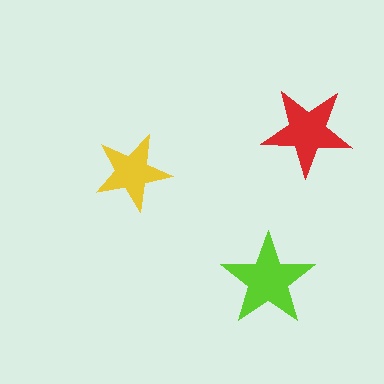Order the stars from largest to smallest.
the lime one, the red one, the yellow one.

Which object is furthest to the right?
The red star is rightmost.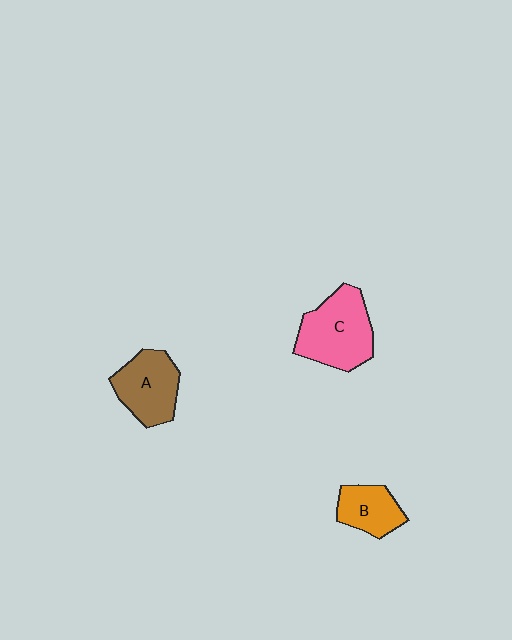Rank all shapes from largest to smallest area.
From largest to smallest: C (pink), A (brown), B (orange).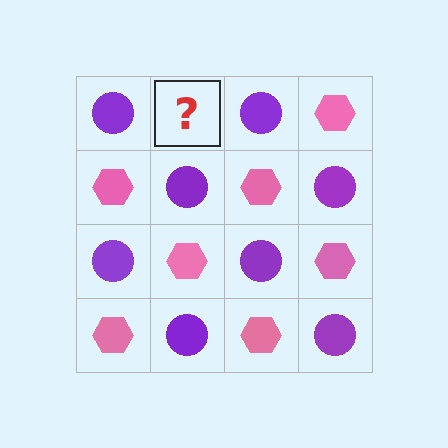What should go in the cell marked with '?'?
The missing cell should contain a pink hexagon.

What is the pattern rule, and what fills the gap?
The rule is that it alternates purple circle and pink hexagon in a checkerboard pattern. The gap should be filled with a pink hexagon.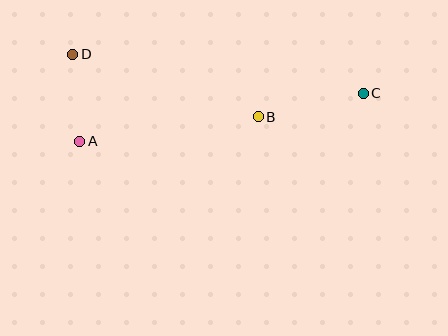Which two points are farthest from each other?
Points C and D are farthest from each other.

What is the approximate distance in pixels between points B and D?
The distance between B and D is approximately 196 pixels.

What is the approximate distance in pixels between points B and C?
The distance between B and C is approximately 108 pixels.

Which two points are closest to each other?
Points A and D are closest to each other.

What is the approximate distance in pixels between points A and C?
The distance between A and C is approximately 288 pixels.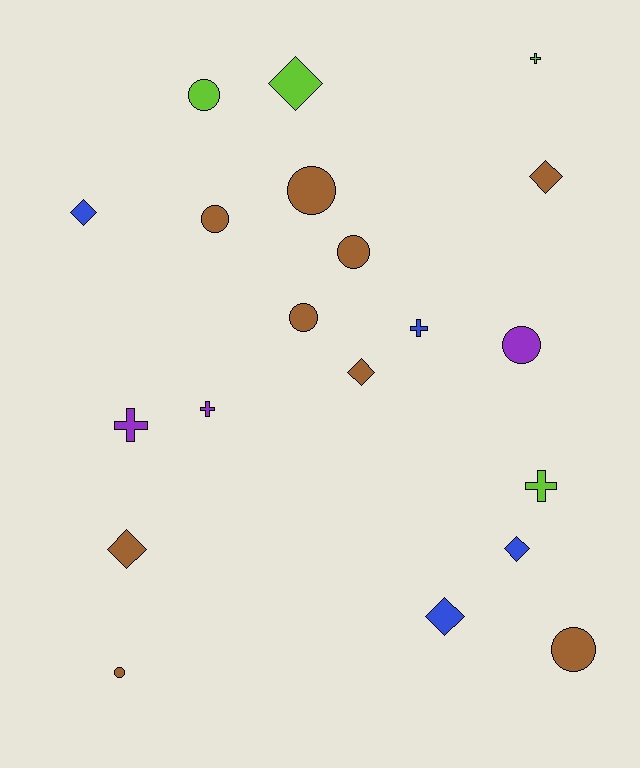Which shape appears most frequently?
Circle, with 8 objects.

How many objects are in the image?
There are 20 objects.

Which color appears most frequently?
Brown, with 9 objects.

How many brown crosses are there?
There are no brown crosses.